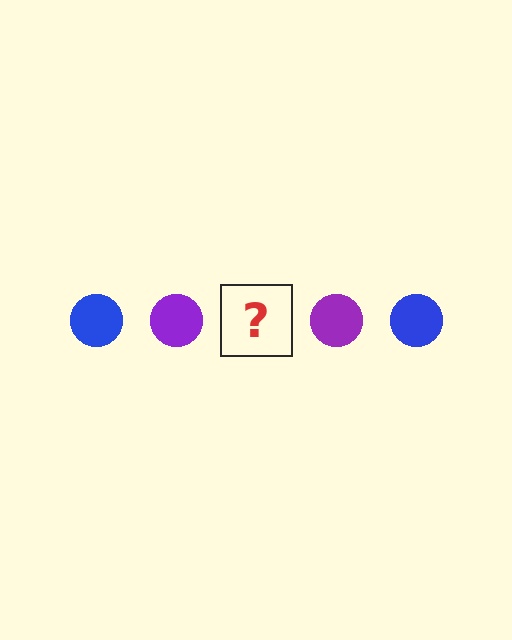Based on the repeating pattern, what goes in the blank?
The blank should be a blue circle.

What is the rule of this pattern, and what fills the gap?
The rule is that the pattern cycles through blue, purple circles. The gap should be filled with a blue circle.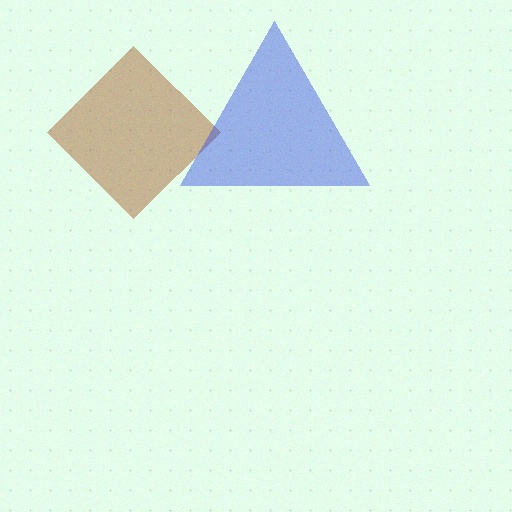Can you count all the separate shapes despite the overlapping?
Yes, there are 2 separate shapes.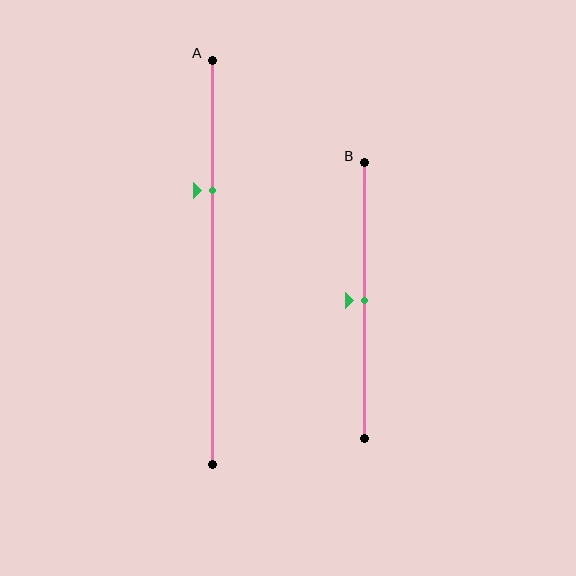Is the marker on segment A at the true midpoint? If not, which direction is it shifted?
No, the marker on segment A is shifted upward by about 18% of the segment length.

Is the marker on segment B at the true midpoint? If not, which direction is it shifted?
Yes, the marker on segment B is at the true midpoint.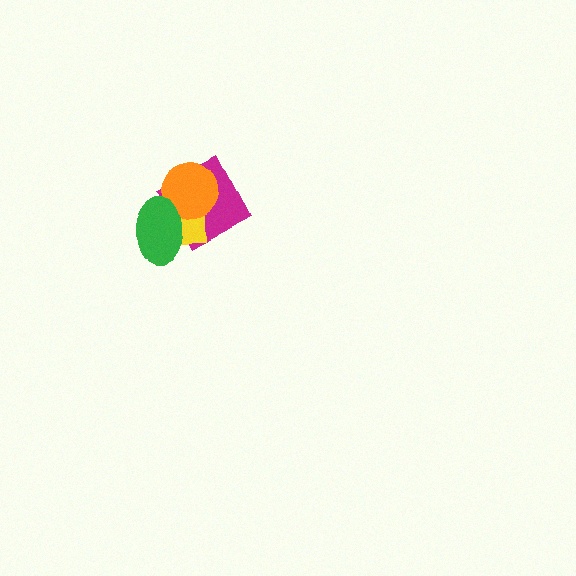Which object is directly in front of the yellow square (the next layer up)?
The orange circle is directly in front of the yellow square.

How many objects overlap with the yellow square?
3 objects overlap with the yellow square.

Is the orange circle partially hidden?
Yes, it is partially covered by another shape.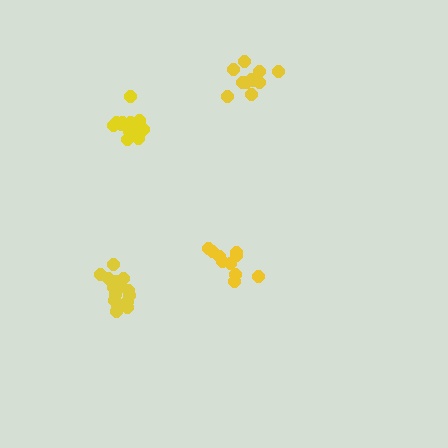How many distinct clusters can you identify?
There are 4 distinct clusters.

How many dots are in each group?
Group 1: 10 dots, Group 2: 12 dots, Group 3: 15 dots, Group 4: 16 dots (53 total).